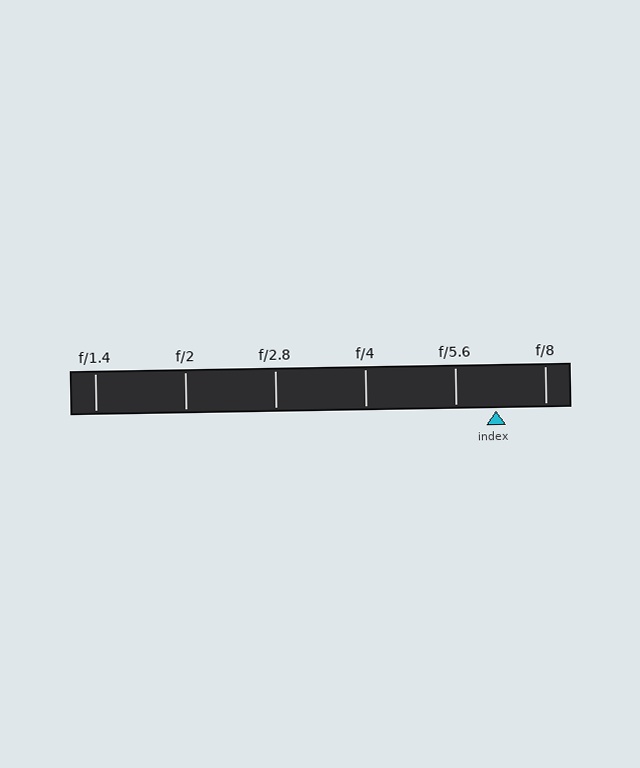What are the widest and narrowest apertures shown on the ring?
The widest aperture shown is f/1.4 and the narrowest is f/8.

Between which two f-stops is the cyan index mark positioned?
The index mark is between f/5.6 and f/8.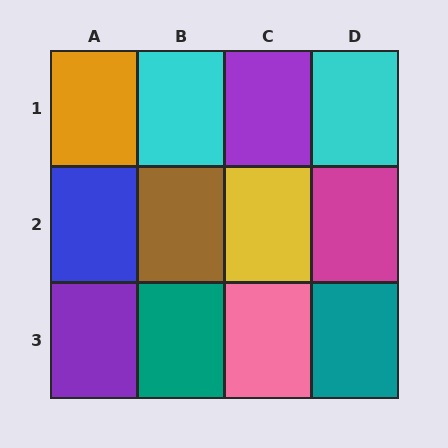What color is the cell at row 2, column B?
Brown.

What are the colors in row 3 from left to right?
Purple, teal, pink, teal.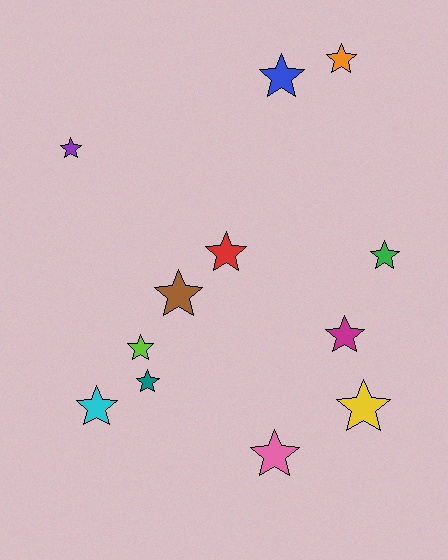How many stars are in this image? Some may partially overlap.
There are 12 stars.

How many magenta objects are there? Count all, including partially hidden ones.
There is 1 magenta object.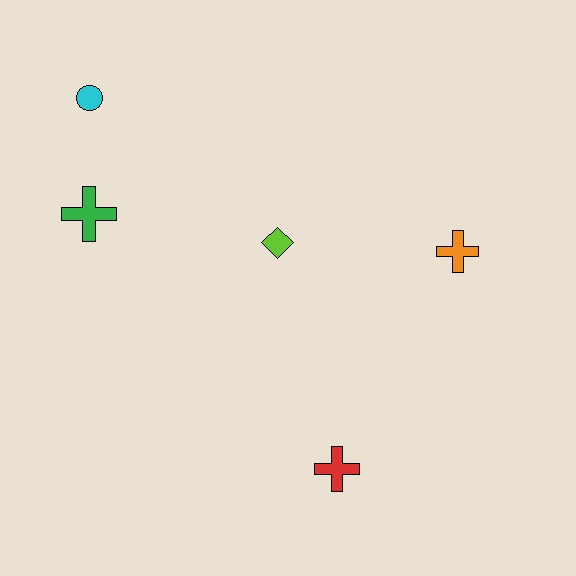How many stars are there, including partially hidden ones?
There are no stars.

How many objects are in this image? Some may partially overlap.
There are 5 objects.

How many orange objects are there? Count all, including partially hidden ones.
There is 1 orange object.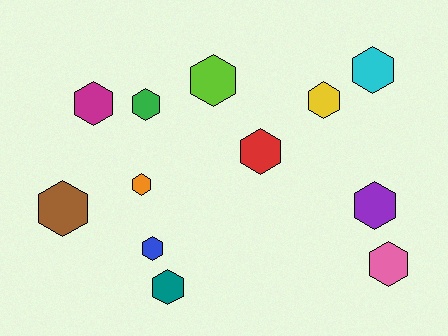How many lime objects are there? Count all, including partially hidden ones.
There is 1 lime object.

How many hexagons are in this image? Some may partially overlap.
There are 12 hexagons.